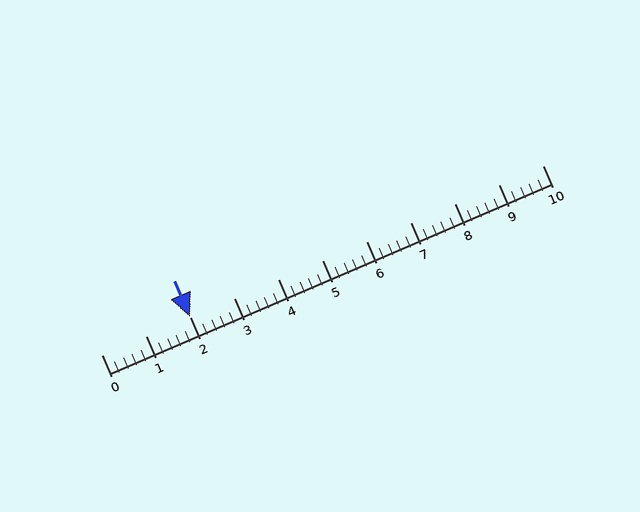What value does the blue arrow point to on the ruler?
The blue arrow points to approximately 2.0.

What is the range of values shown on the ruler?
The ruler shows values from 0 to 10.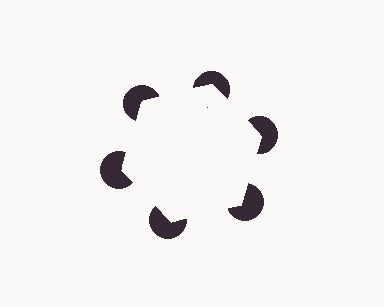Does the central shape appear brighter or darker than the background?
It typically appears slightly brighter than the background, even though no actual brightness change is drawn.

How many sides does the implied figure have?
6 sides.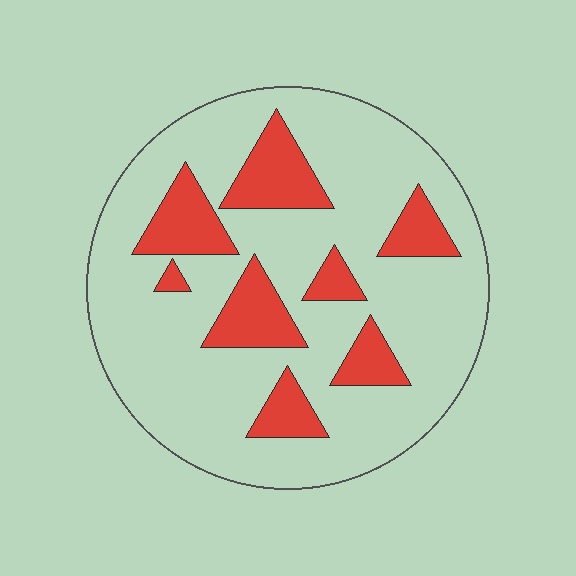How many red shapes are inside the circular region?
8.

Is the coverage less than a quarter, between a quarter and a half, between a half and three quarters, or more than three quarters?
Less than a quarter.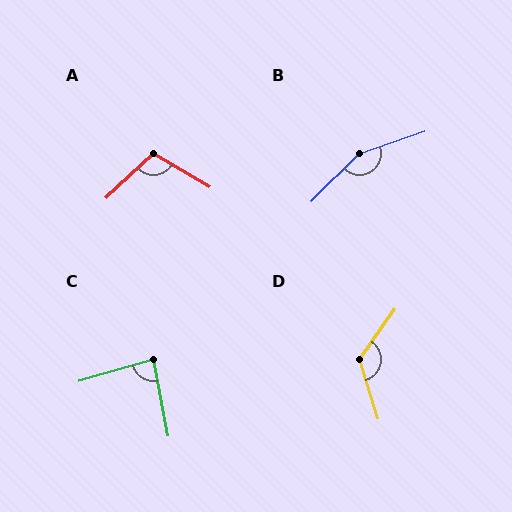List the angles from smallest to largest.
C (85°), A (106°), D (128°), B (153°).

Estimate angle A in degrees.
Approximately 106 degrees.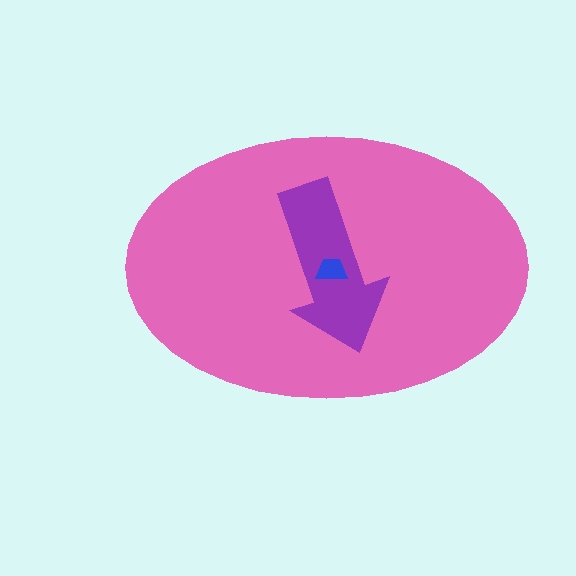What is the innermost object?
The blue trapezoid.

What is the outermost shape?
The pink ellipse.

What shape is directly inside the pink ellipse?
The purple arrow.